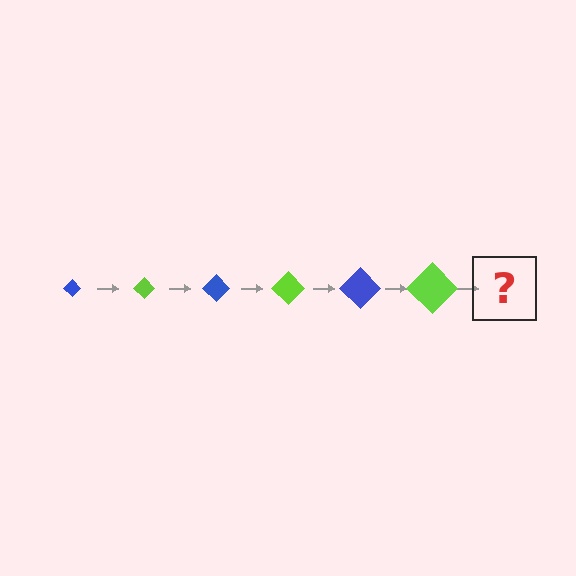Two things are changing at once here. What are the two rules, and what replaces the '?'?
The two rules are that the diamond grows larger each step and the color cycles through blue and lime. The '?' should be a blue diamond, larger than the previous one.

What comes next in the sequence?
The next element should be a blue diamond, larger than the previous one.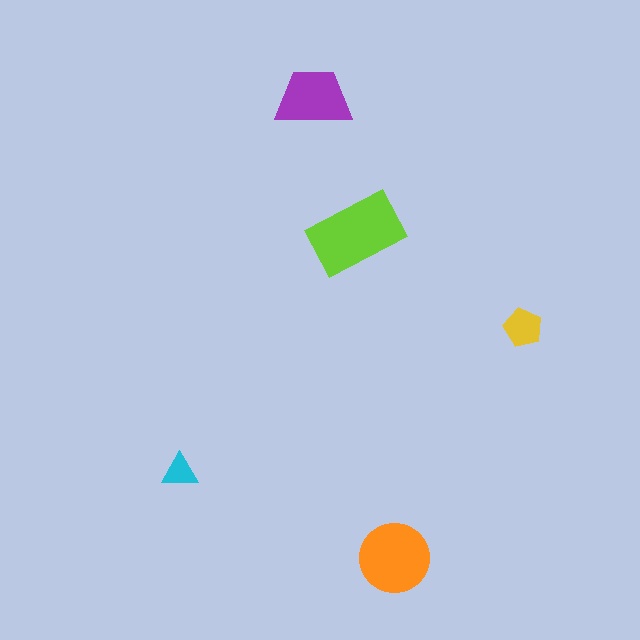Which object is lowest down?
The orange circle is bottommost.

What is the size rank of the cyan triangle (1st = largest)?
5th.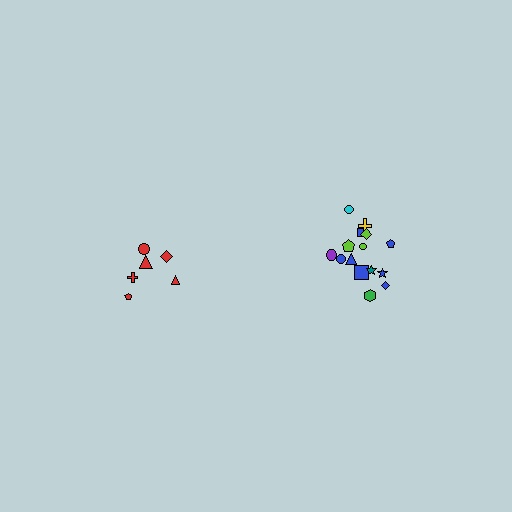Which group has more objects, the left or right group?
The right group.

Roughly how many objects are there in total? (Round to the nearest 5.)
Roughly 20 objects in total.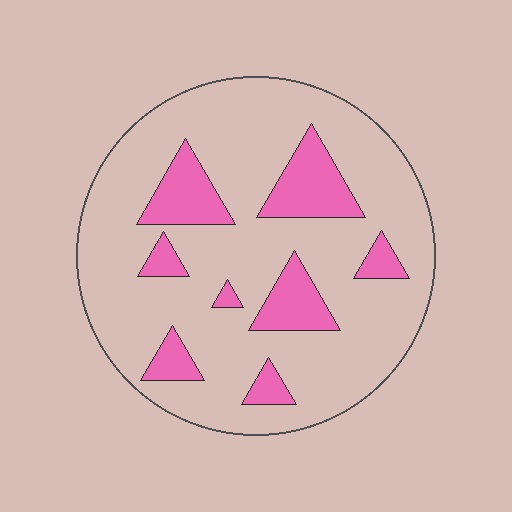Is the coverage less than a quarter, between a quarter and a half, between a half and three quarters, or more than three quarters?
Less than a quarter.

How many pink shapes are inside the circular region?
8.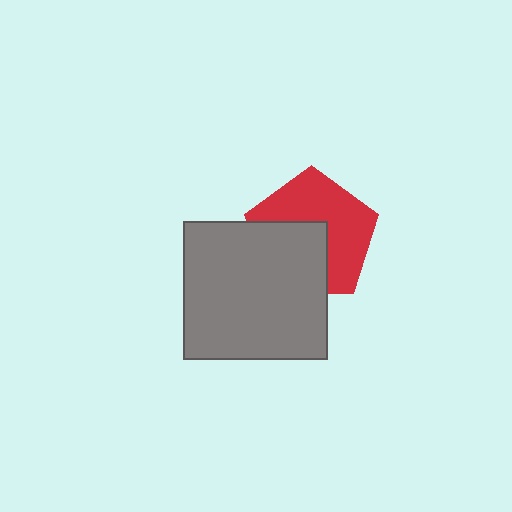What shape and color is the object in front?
The object in front is a gray rectangle.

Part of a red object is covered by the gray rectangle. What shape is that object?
It is a pentagon.